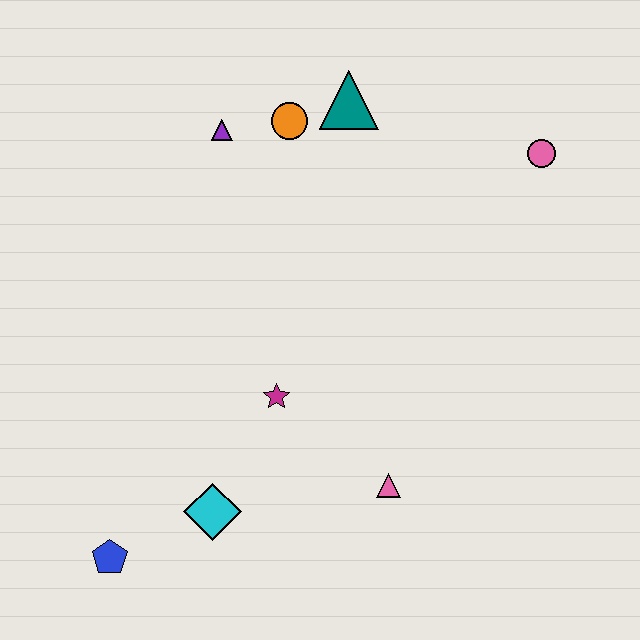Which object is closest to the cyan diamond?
The blue pentagon is closest to the cyan diamond.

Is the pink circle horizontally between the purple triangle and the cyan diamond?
No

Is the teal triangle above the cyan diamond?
Yes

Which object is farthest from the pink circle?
The blue pentagon is farthest from the pink circle.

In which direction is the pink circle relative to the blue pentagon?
The pink circle is to the right of the blue pentagon.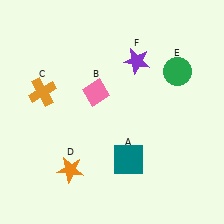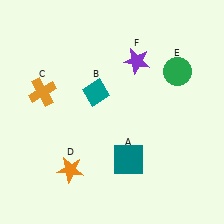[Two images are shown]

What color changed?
The diamond (B) changed from pink in Image 1 to teal in Image 2.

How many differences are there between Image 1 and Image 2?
There is 1 difference between the two images.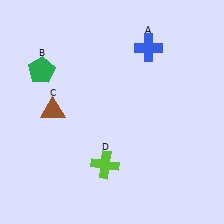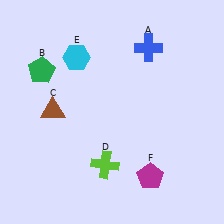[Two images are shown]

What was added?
A cyan hexagon (E), a magenta pentagon (F) were added in Image 2.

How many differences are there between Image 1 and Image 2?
There are 2 differences between the two images.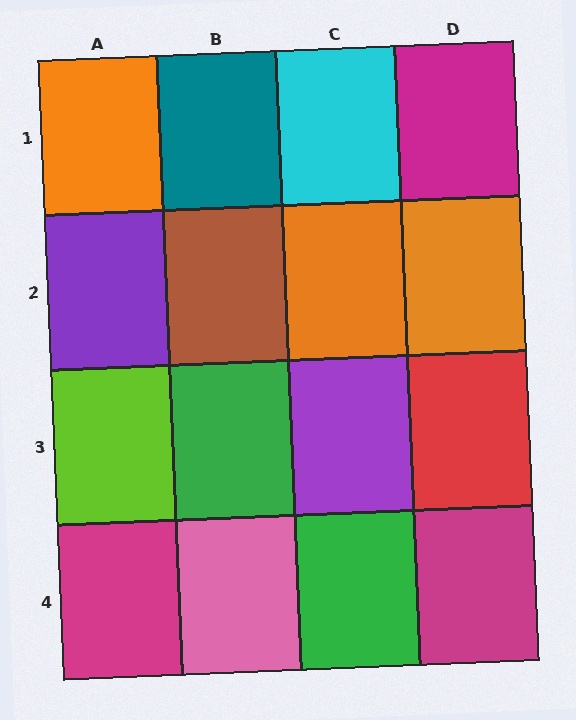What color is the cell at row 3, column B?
Green.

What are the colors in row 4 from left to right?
Magenta, pink, green, magenta.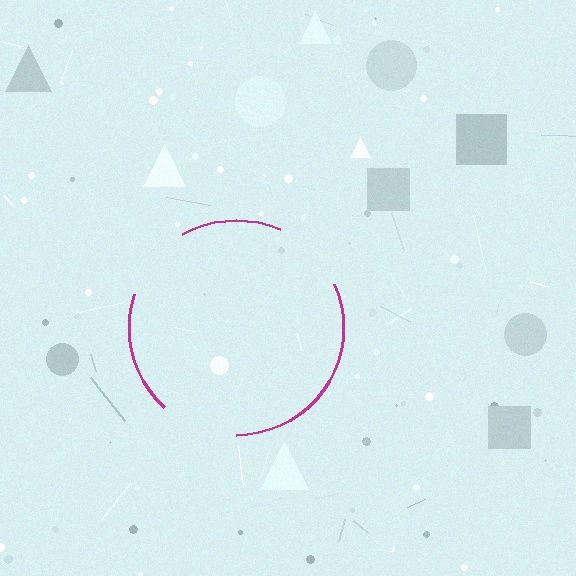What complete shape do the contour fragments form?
The contour fragments form a circle.